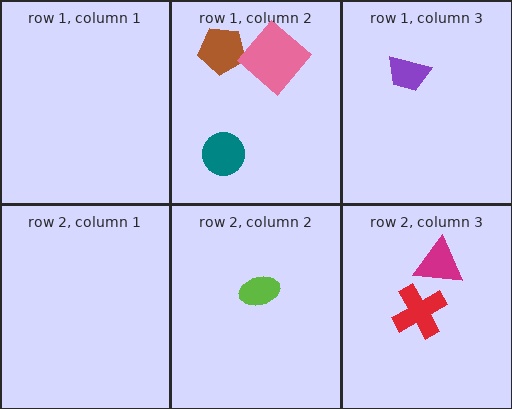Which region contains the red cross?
The row 2, column 3 region.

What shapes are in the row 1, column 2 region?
The brown pentagon, the pink diamond, the teal circle.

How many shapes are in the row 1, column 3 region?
1.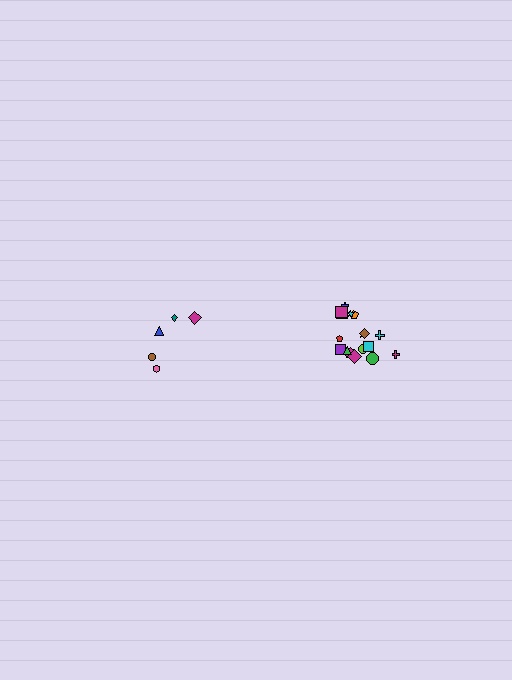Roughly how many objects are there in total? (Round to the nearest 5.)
Roughly 25 objects in total.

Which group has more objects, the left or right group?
The right group.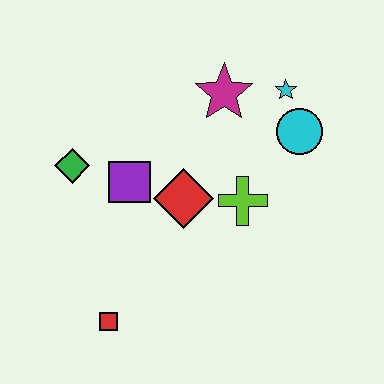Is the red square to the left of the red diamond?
Yes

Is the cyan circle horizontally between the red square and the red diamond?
No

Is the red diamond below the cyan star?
Yes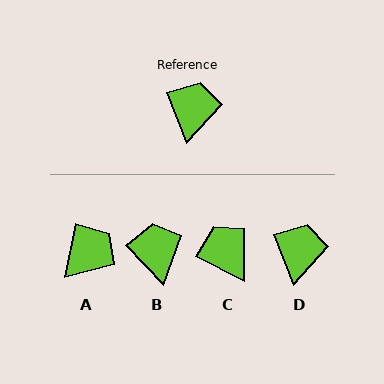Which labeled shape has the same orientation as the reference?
D.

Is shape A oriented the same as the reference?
No, it is off by about 33 degrees.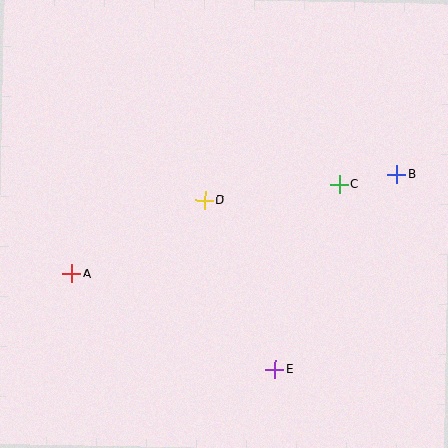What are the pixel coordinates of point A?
Point A is at (72, 273).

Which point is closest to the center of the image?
Point D at (205, 200) is closest to the center.